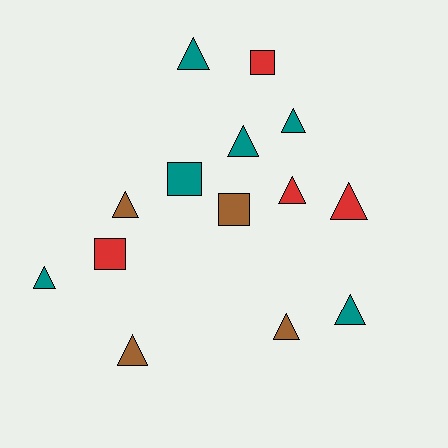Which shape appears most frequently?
Triangle, with 10 objects.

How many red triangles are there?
There are 2 red triangles.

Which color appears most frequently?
Teal, with 6 objects.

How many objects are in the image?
There are 14 objects.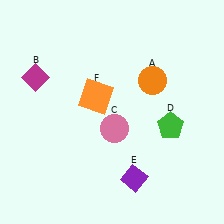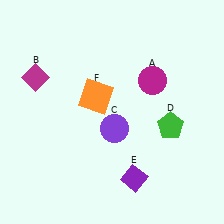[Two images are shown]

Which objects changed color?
A changed from orange to magenta. C changed from pink to purple.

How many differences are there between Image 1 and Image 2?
There are 2 differences between the two images.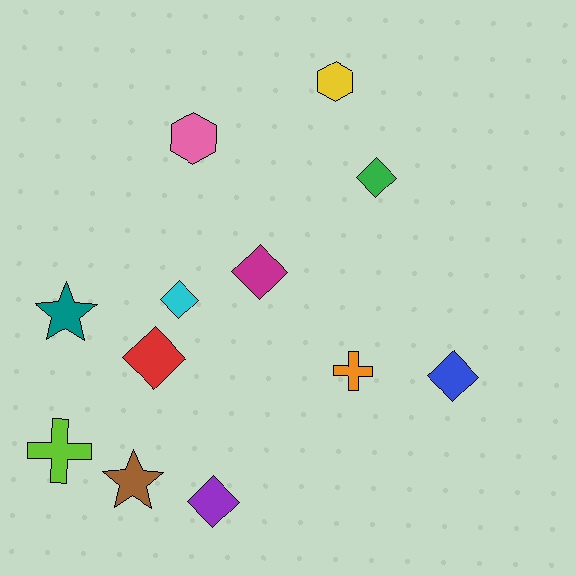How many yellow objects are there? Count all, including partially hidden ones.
There is 1 yellow object.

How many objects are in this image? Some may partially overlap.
There are 12 objects.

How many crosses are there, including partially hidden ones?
There are 2 crosses.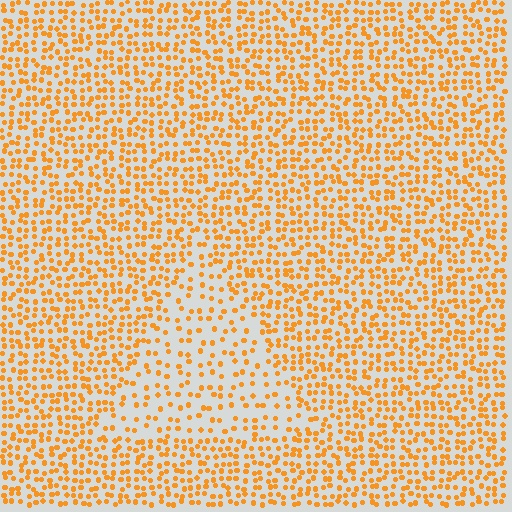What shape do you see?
I see a triangle.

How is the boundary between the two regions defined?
The boundary is defined by a change in element density (approximately 1.9x ratio). All elements are the same color, size, and shape.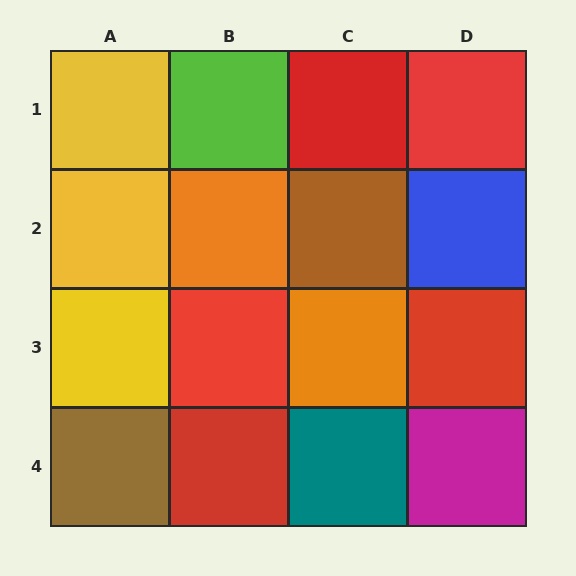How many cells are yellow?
3 cells are yellow.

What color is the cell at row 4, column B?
Red.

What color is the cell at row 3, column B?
Red.